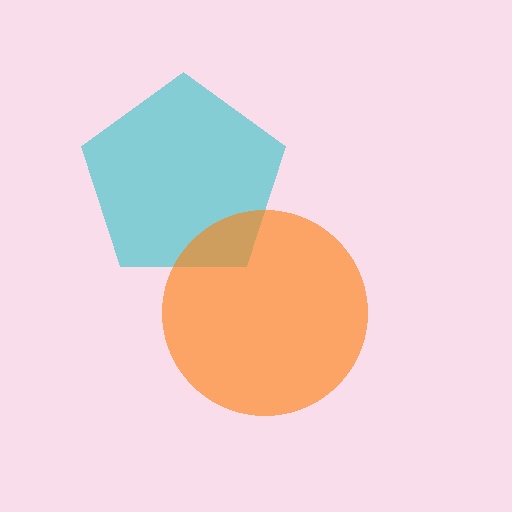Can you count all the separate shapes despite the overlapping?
Yes, there are 2 separate shapes.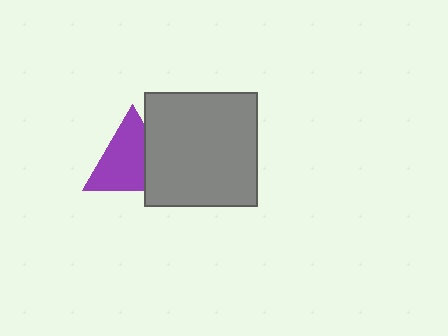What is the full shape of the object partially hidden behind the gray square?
The partially hidden object is a purple triangle.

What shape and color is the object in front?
The object in front is a gray square.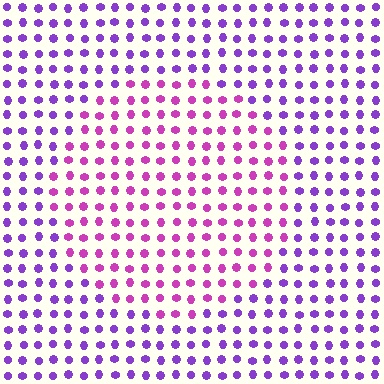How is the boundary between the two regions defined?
The boundary is defined purely by a slight shift in hue (about 36 degrees). Spacing, size, and orientation are identical on both sides.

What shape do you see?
I see a circle.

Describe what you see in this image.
The image is filled with small purple elements in a uniform arrangement. A circle-shaped region is visible where the elements are tinted to a slightly different hue, forming a subtle color boundary.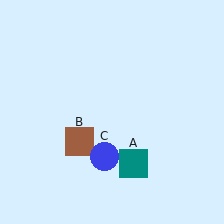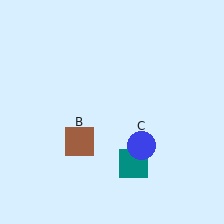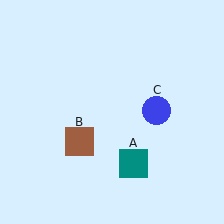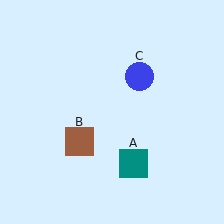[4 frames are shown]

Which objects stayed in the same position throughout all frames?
Teal square (object A) and brown square (object B) remained stationary.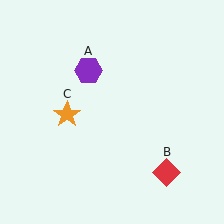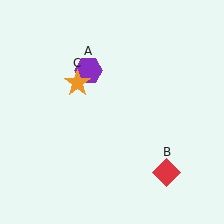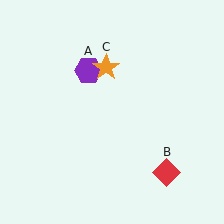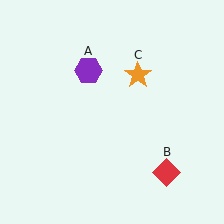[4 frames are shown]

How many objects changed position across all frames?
1 object changed position: orange star (object C).